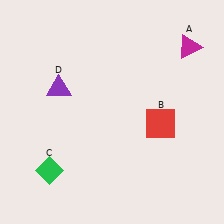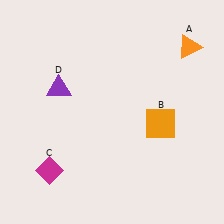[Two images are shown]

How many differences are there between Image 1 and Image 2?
There are 3 differences between the two images.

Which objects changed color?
A changed from magenta to orange. B changed from red to orange. C changed from green to magenta.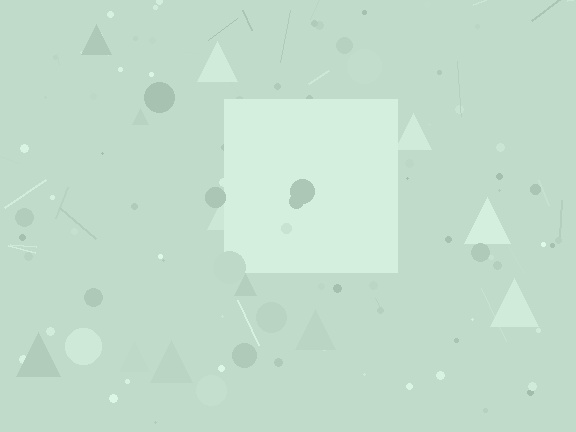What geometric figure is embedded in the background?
A square is embedded in the background.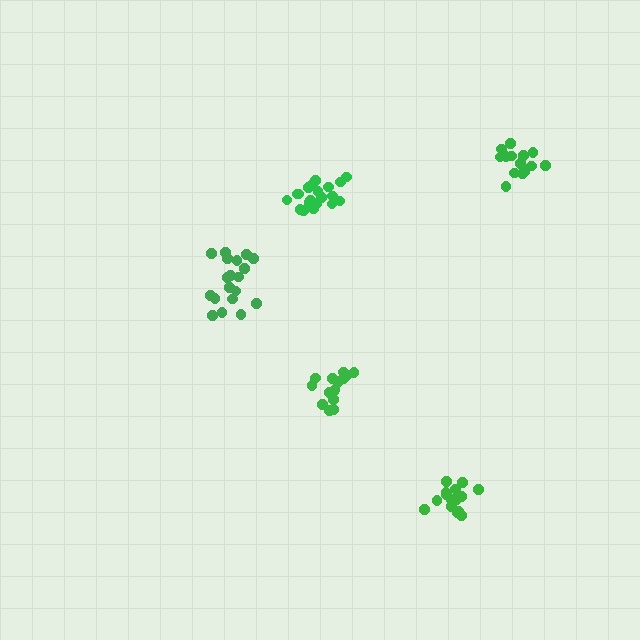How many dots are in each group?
Group 1: 15 dots, Group 2: 19 dots, Group 3: 16 dots, Group 4: 15 dots, Group 5: 20 dots (85 total).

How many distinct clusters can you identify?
There are 5 distinct clusters.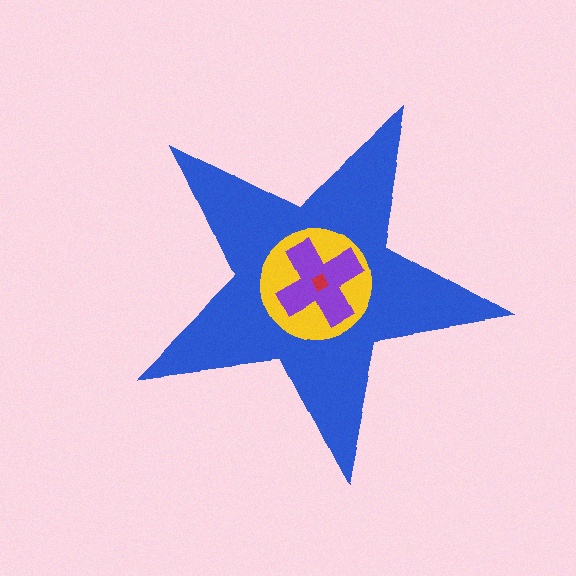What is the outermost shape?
The blue star.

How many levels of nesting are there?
4.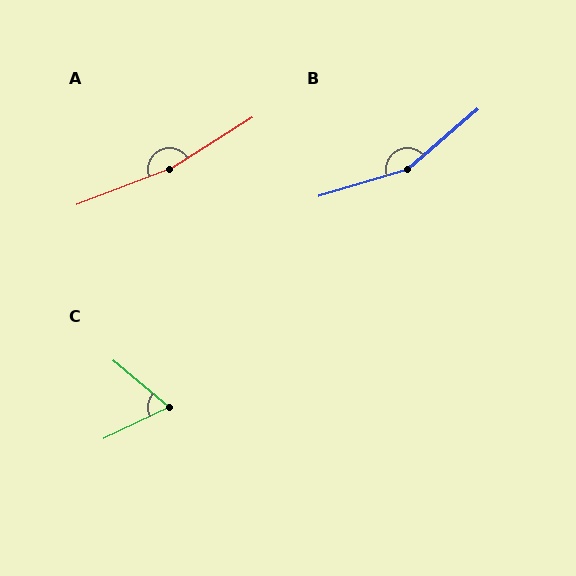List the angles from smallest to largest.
C (65°), B (156°), A (169°).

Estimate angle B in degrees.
Approximately 156 degrees.